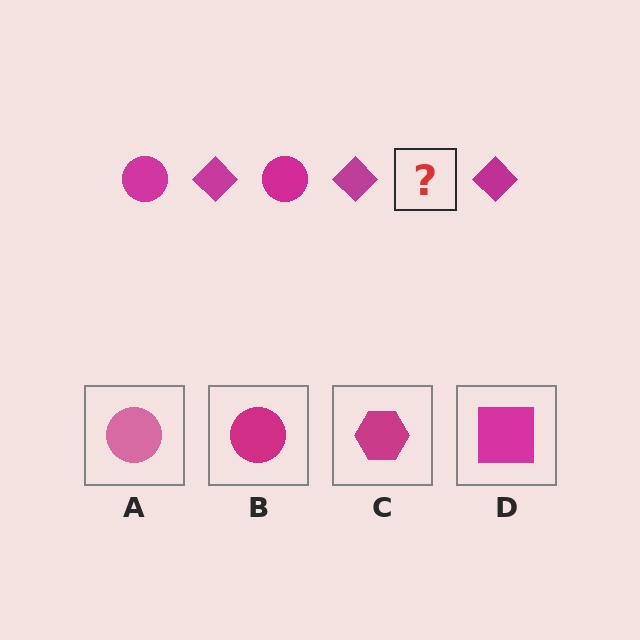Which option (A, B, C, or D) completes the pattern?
B.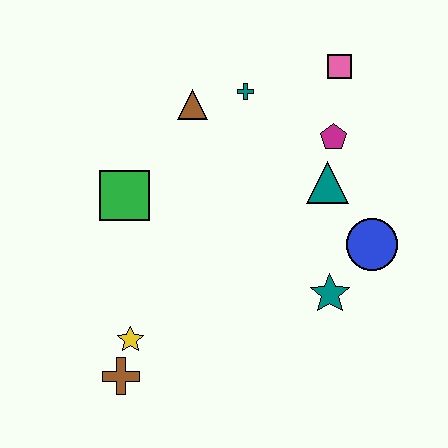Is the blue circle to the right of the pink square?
Yes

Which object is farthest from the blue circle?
The brown cross is farthest from the blue circle.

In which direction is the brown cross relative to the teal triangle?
The brown cross is to the left of the teal triangle.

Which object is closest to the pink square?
The magenta pentagon is closest to the pink square.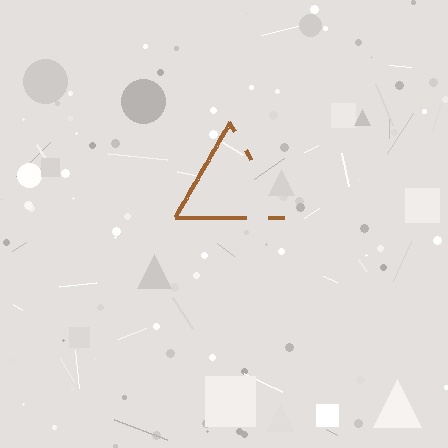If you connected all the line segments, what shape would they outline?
They would outline a triangle.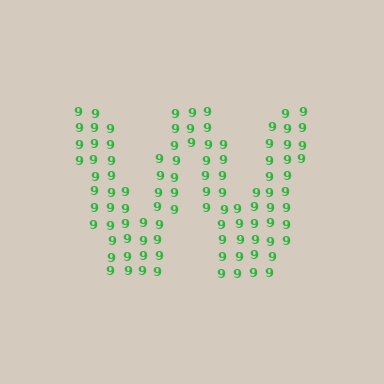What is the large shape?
The large shape is the letter W.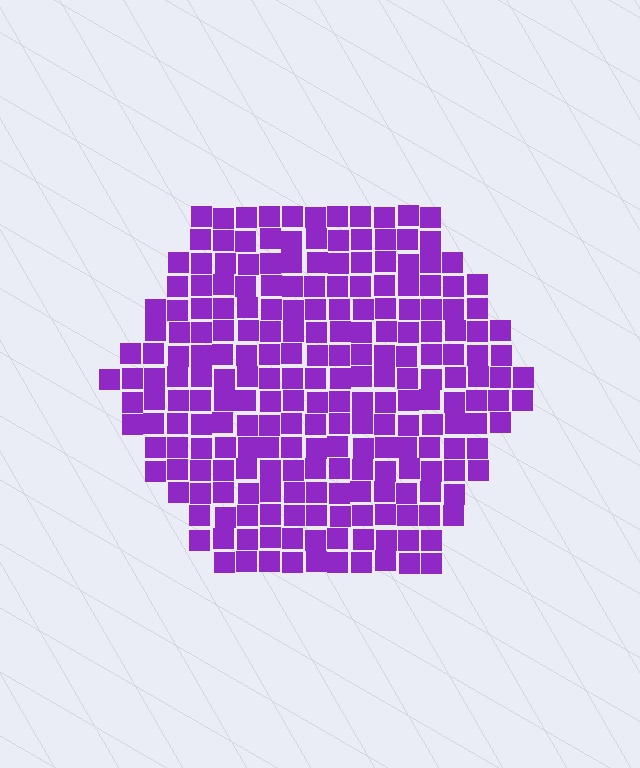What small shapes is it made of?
It is made of small squares.